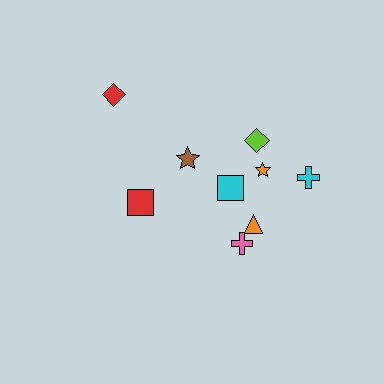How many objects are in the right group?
There are 6 objects.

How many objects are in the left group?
There are 3 objects.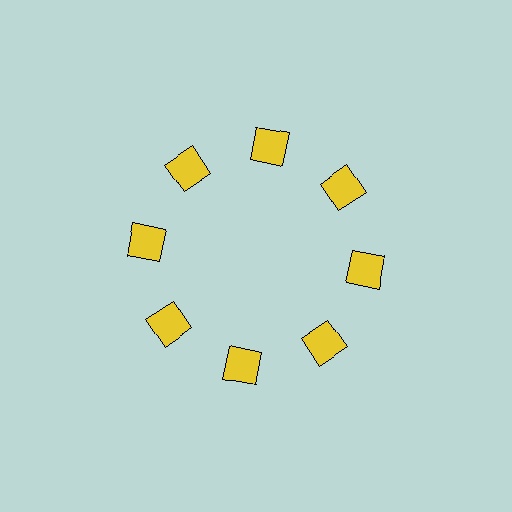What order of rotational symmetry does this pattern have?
This pattern has 8-fold rotational symmetry.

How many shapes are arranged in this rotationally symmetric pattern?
There are 8 shapes, arranged in 8 groups of 1.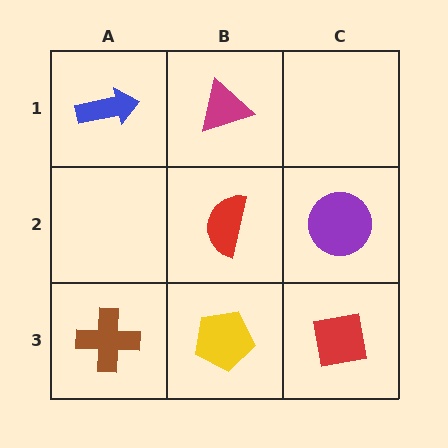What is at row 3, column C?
A red square.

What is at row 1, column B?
A magenta triangle.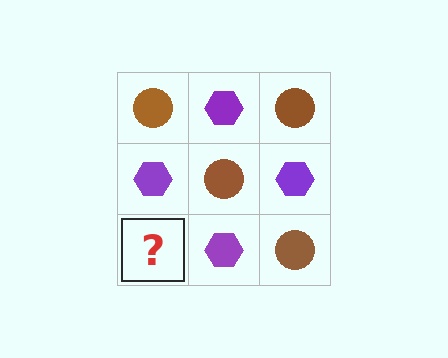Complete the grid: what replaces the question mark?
The question mark should be replaced with a brown circle.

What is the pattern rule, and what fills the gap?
The rule is that it alternates brown circle and purple hexagon in a checkerboard pattern. The gap should be filled with a brown circle.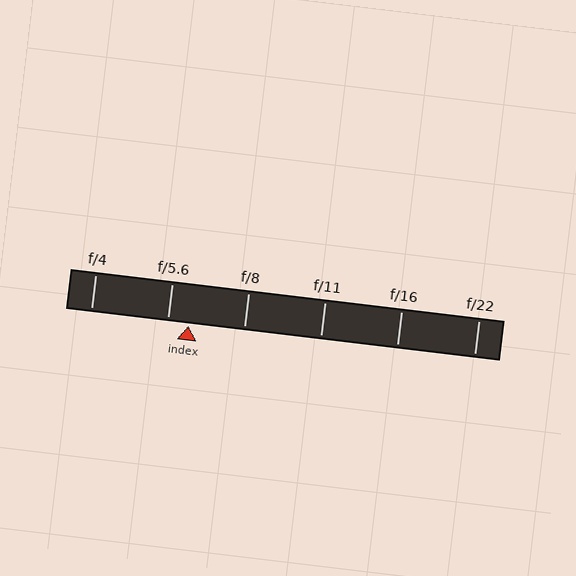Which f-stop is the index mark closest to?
The index mark is closest to f/5.6.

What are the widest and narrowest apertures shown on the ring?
The widest aperture shown is f/4 and the narrowest is f/22.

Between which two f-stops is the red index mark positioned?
The index mark is between f/5.6 and f/8.